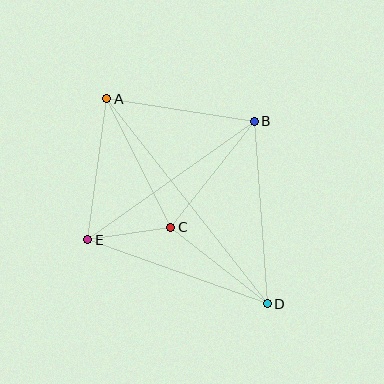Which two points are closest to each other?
Points C and E are closest to each other.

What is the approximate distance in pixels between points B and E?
The distance between B and E is approximately 204 pixels.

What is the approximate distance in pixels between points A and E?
The distance between A and E is approximately 142 pixels.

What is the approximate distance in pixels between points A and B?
The distance between A and B is approximately 149 pixels.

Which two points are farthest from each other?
Points A and D are farthest from each other.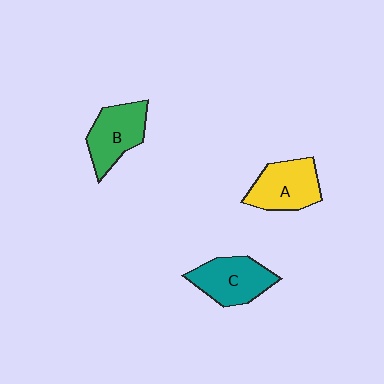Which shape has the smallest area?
Shape B (green).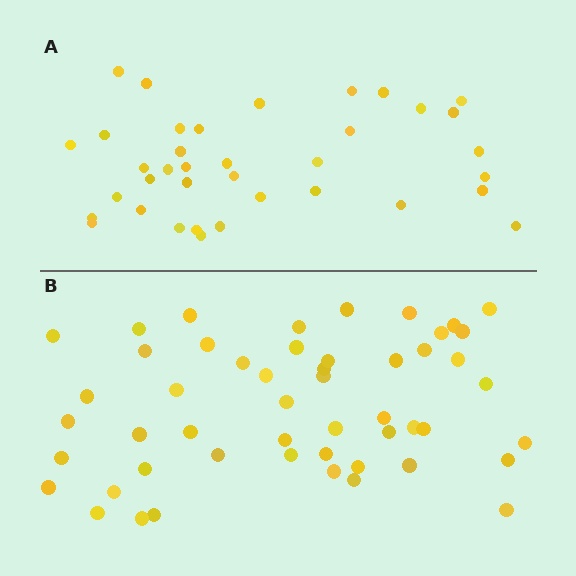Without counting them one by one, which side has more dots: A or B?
Region B (the bottom region) has more dots.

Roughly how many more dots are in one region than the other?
Region B has approximately 15 more dots than region A.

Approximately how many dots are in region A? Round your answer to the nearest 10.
About 40 dots. (The exact count is 37, which rounds to 40.)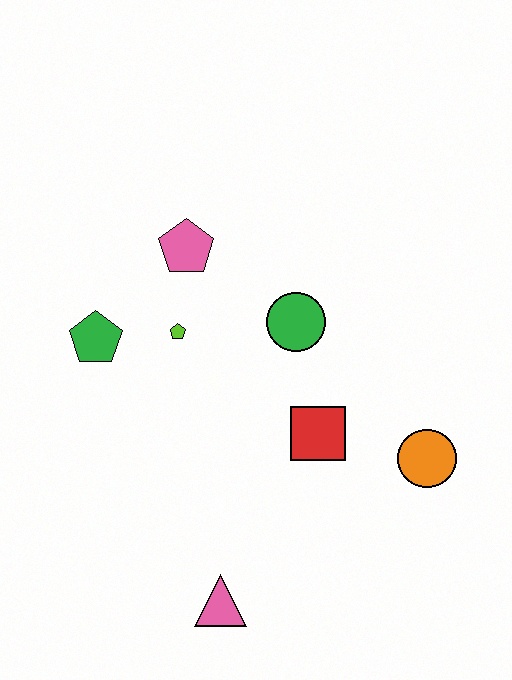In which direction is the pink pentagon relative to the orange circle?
The pink pentagon is to the left of the orange circle.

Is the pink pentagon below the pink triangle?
No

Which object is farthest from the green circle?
The pink triangle is farthest from the green circle.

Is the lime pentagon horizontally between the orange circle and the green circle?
No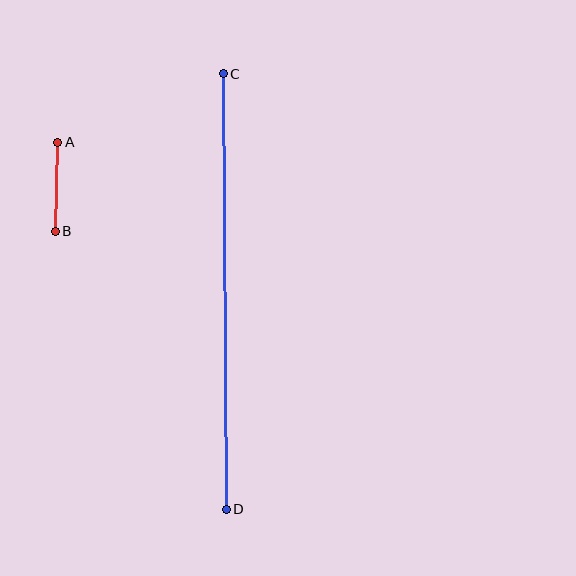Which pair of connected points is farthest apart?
Points C and D are farthest apart.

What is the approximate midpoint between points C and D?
The midpoint is at approximately (225, 292) pixels.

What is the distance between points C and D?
The distance is approximately 435 pixels.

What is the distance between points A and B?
The distance is approximately 89 pixels.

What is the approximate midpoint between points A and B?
The midpoint is at approximately (57, 187) pixels.